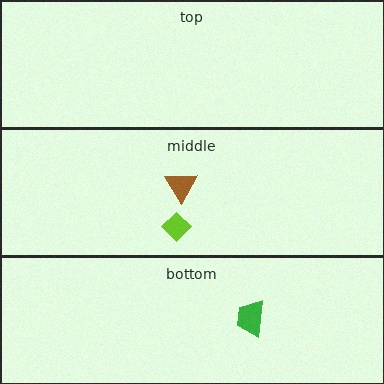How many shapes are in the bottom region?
1.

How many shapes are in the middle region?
2.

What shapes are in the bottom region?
The green trapezoid.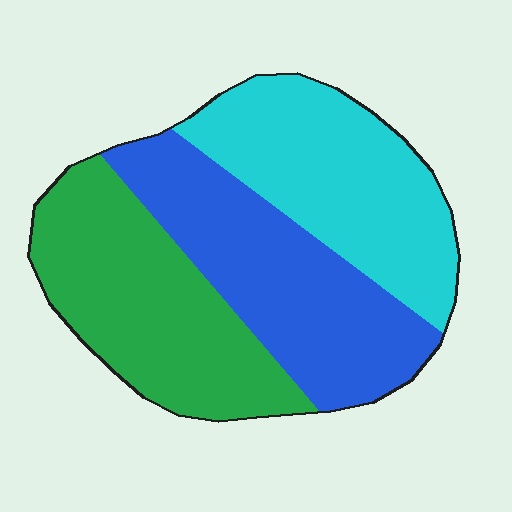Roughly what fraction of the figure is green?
Green covers around 35% of the figure.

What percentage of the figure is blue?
Blue takes up between a third and a half of the figure.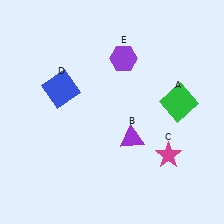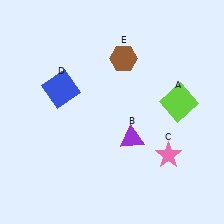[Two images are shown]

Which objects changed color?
A changed from green to lime. C changed from magenta to pink. E changed from purple to brown.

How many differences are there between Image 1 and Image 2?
There are 3 differences between the two images.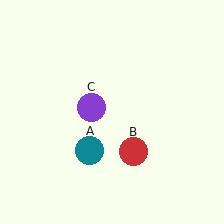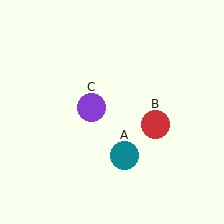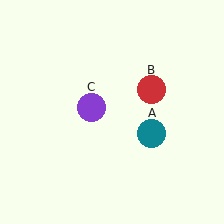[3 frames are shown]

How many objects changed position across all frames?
2 objects changed position: teal circle (object A), red circle (object B).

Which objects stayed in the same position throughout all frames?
Purple circle (object C) remained stationary.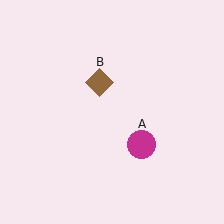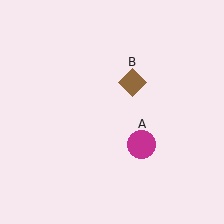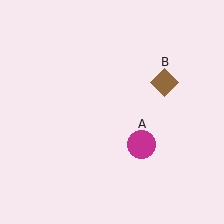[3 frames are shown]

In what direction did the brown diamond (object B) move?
The brown diamond (object B) moved right.